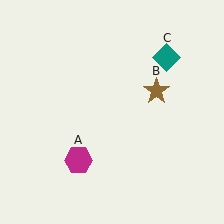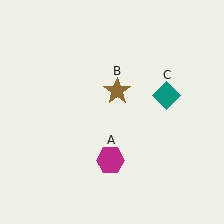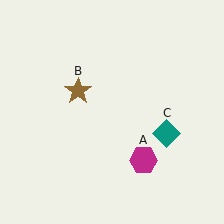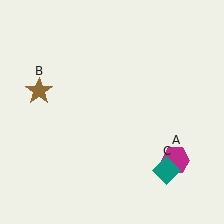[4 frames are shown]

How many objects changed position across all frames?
3 objects changed position: magenta hexagon (object A), brown star (object B), teal diamond (object C).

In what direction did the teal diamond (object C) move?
The teal diamond (object C) moved down.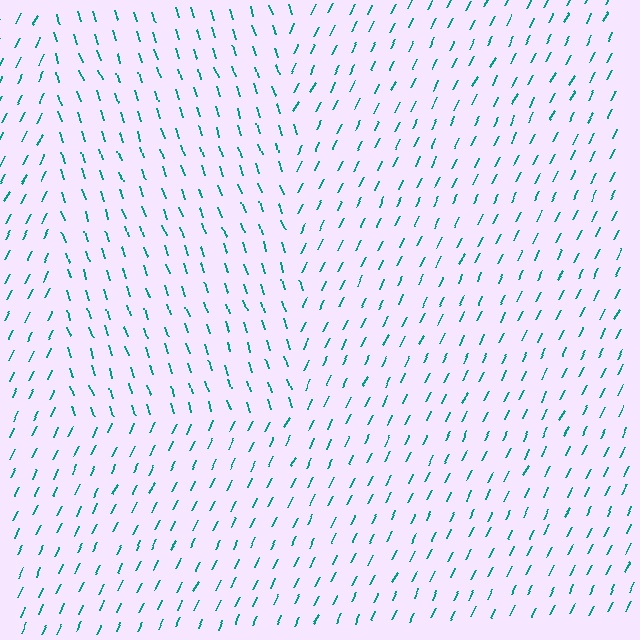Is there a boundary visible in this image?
Yes, there is a texture boundary formed by a change in line orientation.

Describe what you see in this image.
The image is filled with small teal line segments. A rectangle region in the image has lines oriented differently from the surrounding lines, creating a visible texture boundary.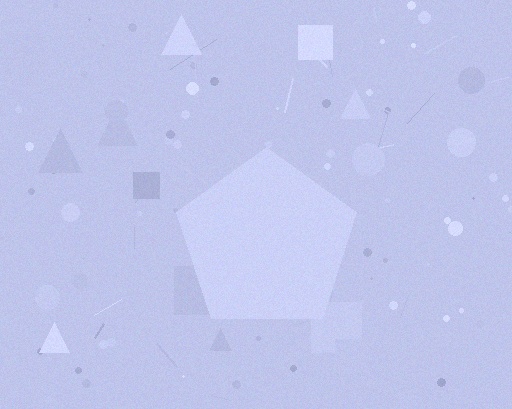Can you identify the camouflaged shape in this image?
The camouflaged shape is a pentagon.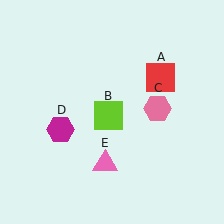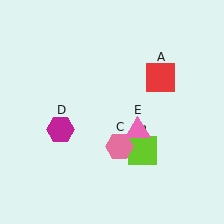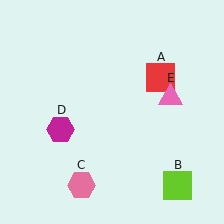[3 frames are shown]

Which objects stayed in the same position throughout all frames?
Red square (object A) and magenta hexagon (object D) remained stationary.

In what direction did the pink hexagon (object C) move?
The pink hexagon (object C) moved down and to the left.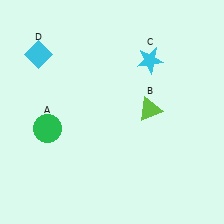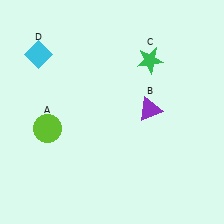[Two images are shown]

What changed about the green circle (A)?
In Image 1, A is green. In Image 2, it changed to lime.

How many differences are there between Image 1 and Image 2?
There are 3 differences between the two images.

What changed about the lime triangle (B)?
In Image 1, B is lime. In Image 2, it changed to purple.